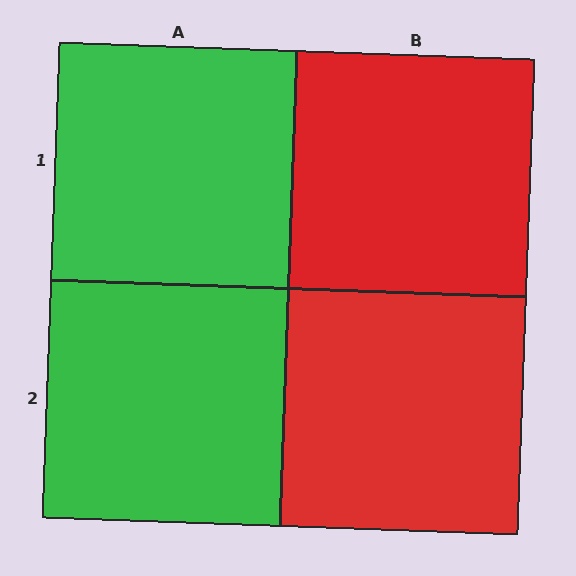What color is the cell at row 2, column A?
Green.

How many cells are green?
2 cells are green.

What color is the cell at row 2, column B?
Red.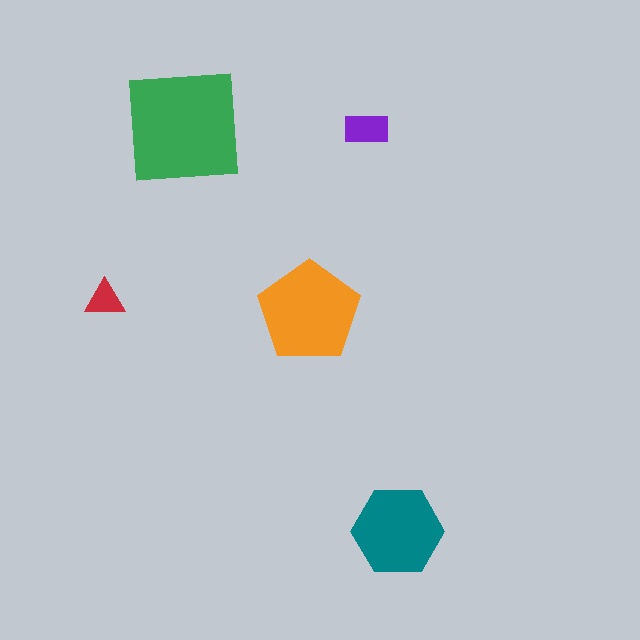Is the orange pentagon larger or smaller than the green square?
Smaller.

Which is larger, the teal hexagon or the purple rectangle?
The teal hexagon.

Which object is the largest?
The green square.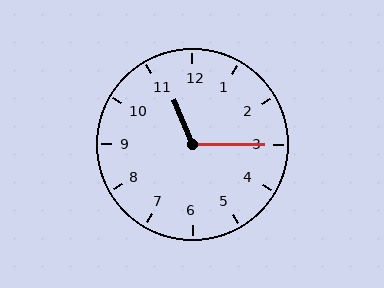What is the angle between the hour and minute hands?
Approximately 112 degrees.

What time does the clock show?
11:15.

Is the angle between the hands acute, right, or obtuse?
It is obtuse.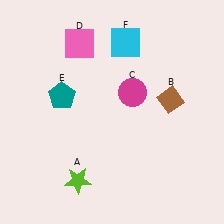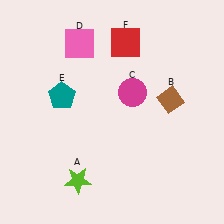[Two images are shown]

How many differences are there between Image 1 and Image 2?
There is 1 difference between the two images.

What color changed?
The square (F) changed from cyan in Image 1 to red in Image 2.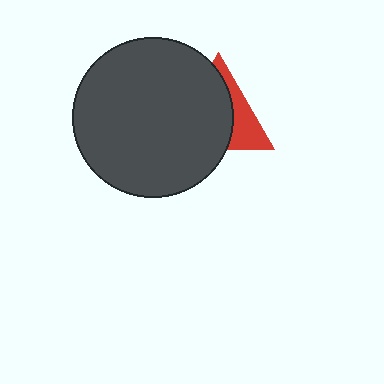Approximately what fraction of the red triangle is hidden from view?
Roughly 66% of the red triangle is hidden behind the dark gray circle.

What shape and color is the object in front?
The object in front is a dark gray circle.